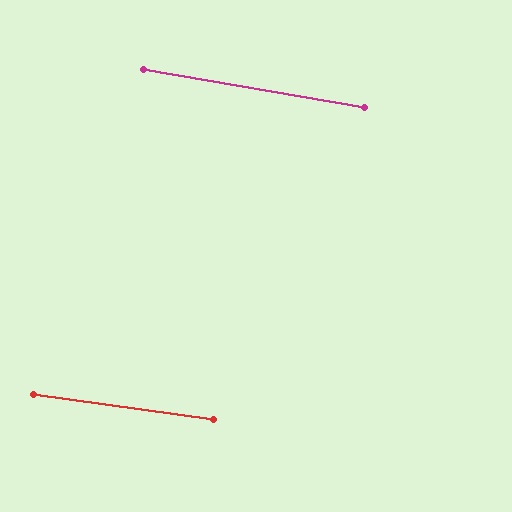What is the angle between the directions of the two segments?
Approximately 2 degrees.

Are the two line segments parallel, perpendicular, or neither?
Parallel — their directions differ by only 1.9°.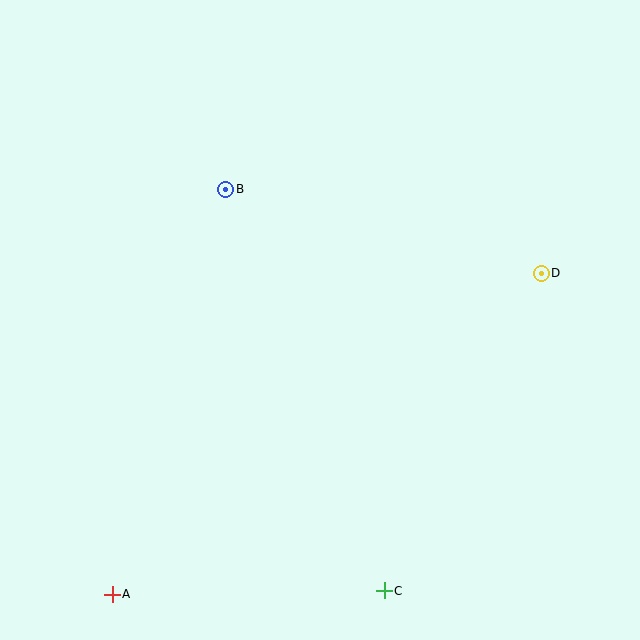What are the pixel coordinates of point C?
Point C is at (384, 591).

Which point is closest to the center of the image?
Point B at (226, 189) is closest to the center.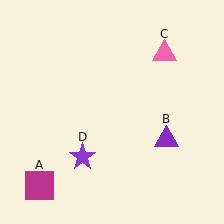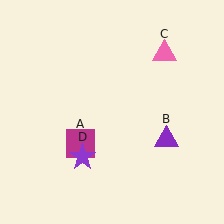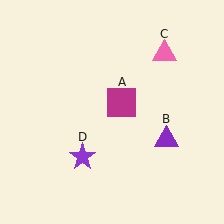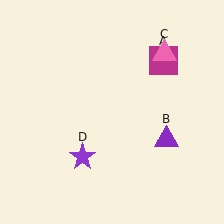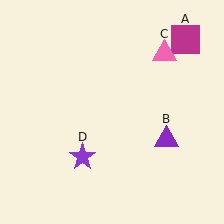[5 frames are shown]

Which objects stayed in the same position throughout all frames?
Purple triangle (object B) and pink triangle (object C) and purple star (object D) remained stationary.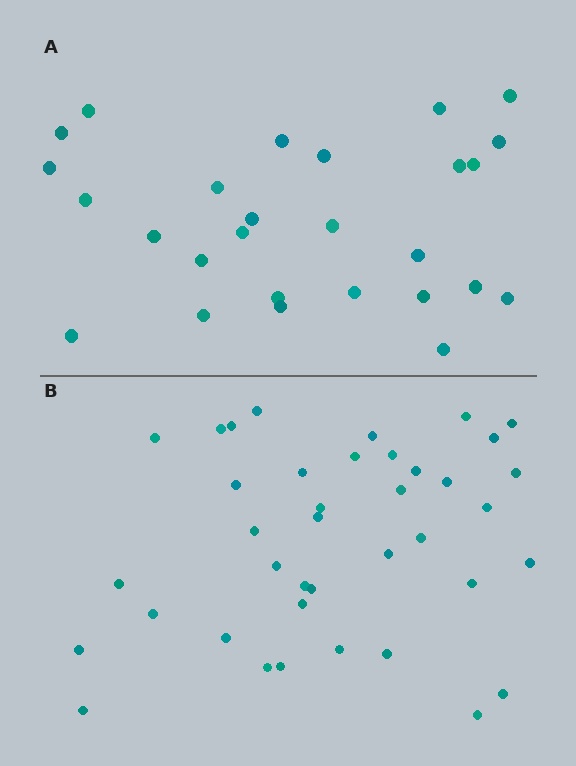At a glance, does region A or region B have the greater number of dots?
Region B (the bottom region) has more dots.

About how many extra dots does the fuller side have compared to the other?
Region B has roughly 12 or so more dots than region A.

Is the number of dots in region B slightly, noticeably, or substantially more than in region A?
Region B has noticeably more, but not dramatically so. The ratio is roughly 1.4 to 1.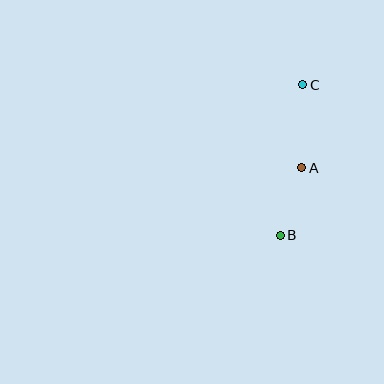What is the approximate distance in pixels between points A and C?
The distance between A and C is approximately 83 pixels.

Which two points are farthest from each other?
Points B and C are farthest from each other.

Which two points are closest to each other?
Points A and B are closest to each other.